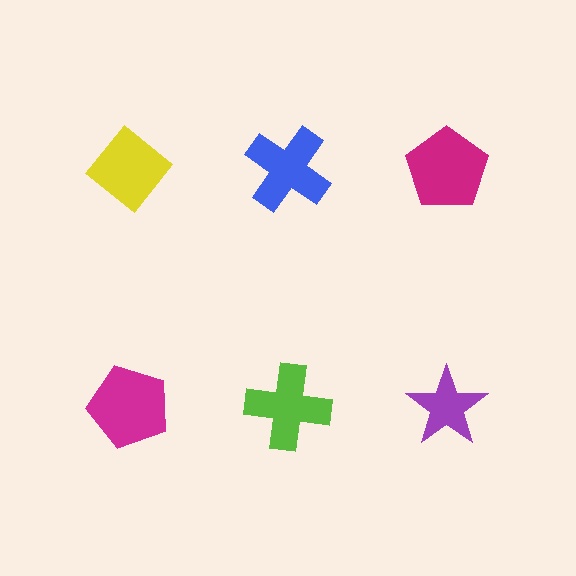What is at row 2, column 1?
A magenta pentagon.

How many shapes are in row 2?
3 shapes.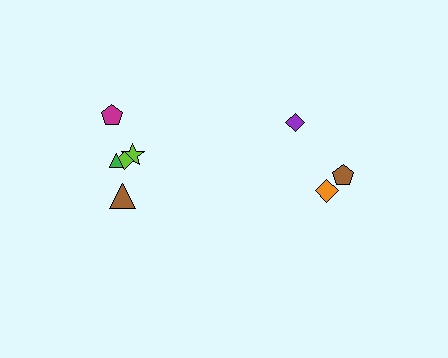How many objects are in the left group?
There are 5 objects.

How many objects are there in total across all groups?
There are 8 objects.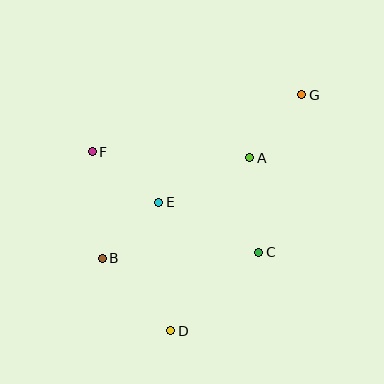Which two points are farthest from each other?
Points D and G are farthest from each other.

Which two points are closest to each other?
Points B and E are closest to each other.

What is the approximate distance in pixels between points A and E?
The distance between A and E is approximately 101 pixels.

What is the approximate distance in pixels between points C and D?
The distance between C and D is approximately 118 pixels.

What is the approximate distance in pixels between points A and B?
The distance between A and B is approximately 178 pixels.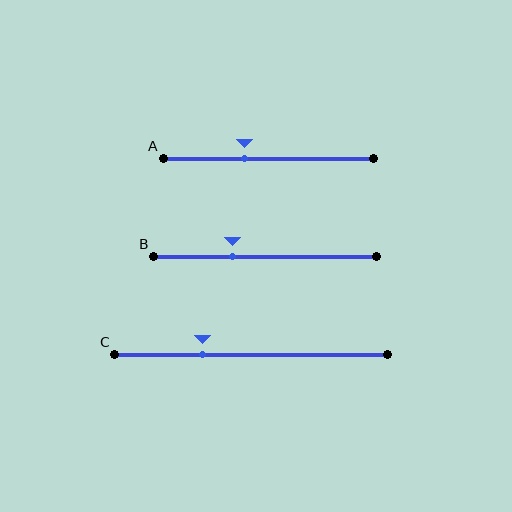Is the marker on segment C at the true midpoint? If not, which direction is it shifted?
No, the marker on segment C is shifted to the left by about 18% of the segment length.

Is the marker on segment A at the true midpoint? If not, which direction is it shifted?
No, the marker on segment A is shifted to the left by about 11% of the segment length.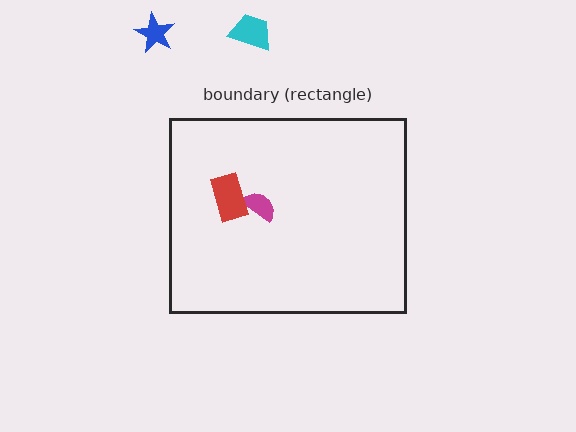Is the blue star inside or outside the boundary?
Outside.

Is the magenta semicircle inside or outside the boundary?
Inside.